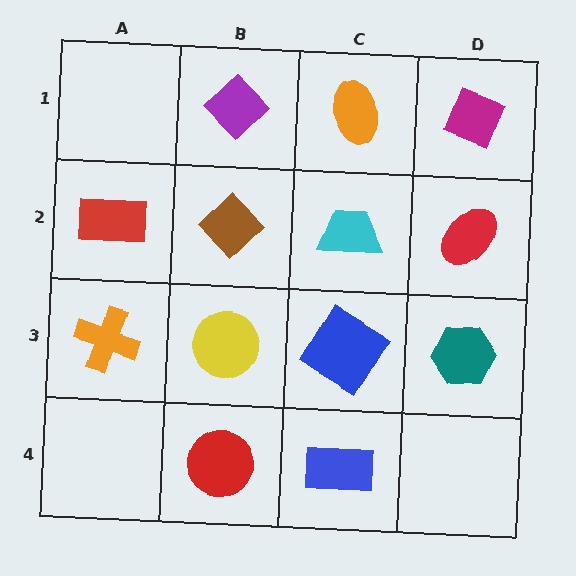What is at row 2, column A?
A red rectangle.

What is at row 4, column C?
A blue rectangle.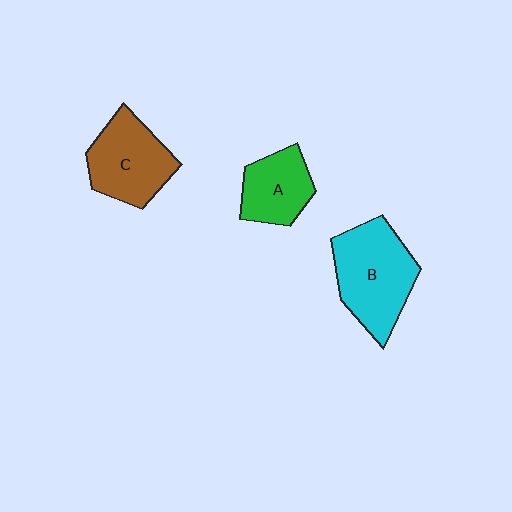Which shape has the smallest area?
Shape A (green).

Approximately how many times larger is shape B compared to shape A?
Approximately 1.6 times.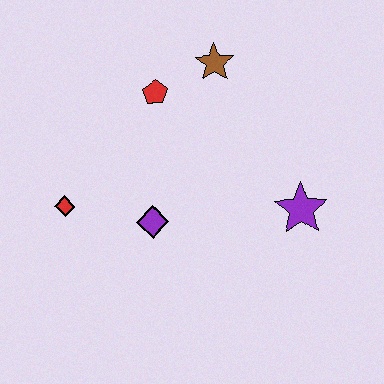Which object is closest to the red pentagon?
The brown star is closest to the red pentagon.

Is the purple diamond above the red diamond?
No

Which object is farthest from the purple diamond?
The brown star is farthest from the purple diamond.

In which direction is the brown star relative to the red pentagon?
The brown star is to the right of the red pentagon.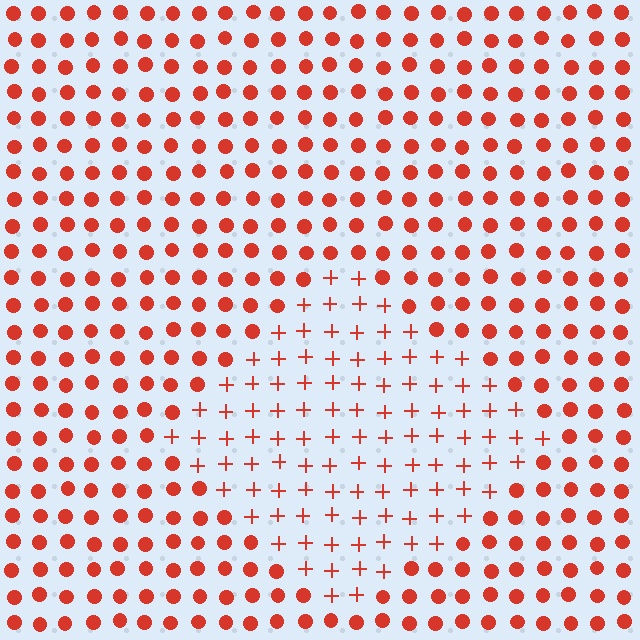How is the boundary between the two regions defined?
The boundary is defined by a change in element shape: plus signs inside vs. circles outside. All elements share the same color and spacing.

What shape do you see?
I see a diamond.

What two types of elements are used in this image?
The image uses plus signs inside the diamond region and circles outside it.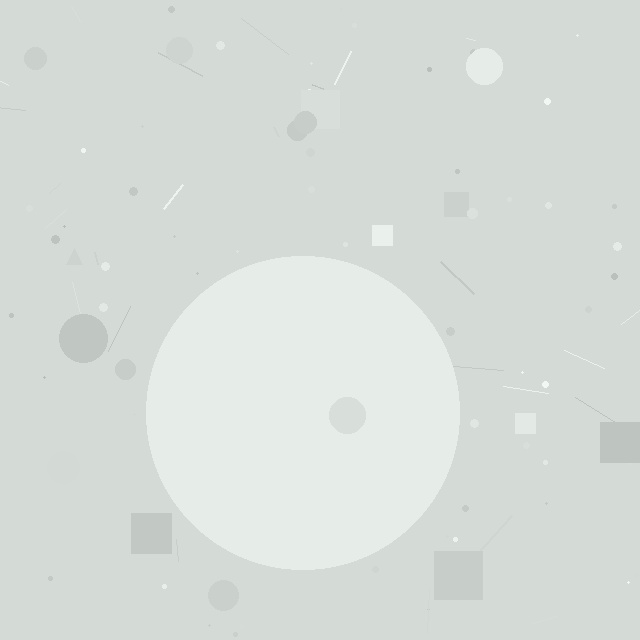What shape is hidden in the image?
A circle is hidden in the image.